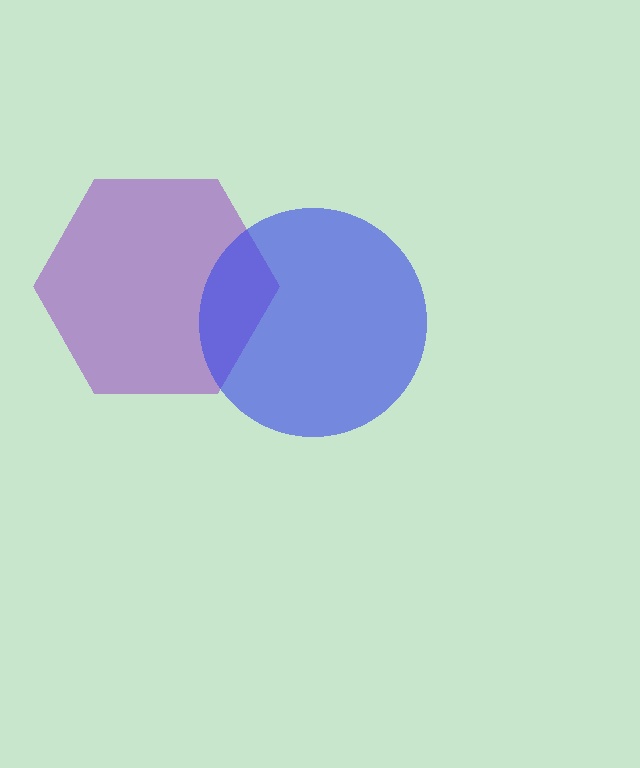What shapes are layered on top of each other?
The layered shapes are: a purple hexagon, a blue circle.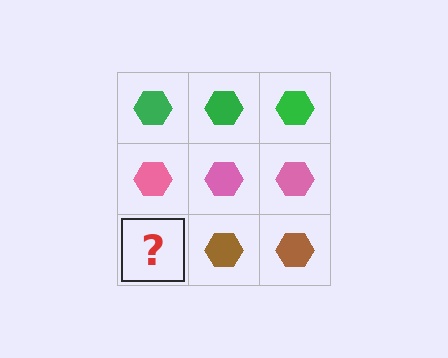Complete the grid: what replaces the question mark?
The question mark should be replaced with a brown hexagon.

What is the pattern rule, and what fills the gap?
The rule is that each row has a consistent color. The gap should be filled with a brown hexagon.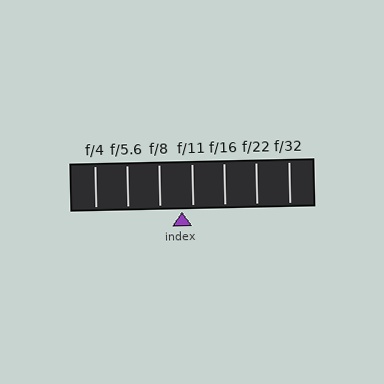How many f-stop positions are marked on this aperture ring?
There are 7 f-stop positions marked.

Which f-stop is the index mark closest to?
The index mark is closest to f/11.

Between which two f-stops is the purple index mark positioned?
The index mark is between f/8 and f/11.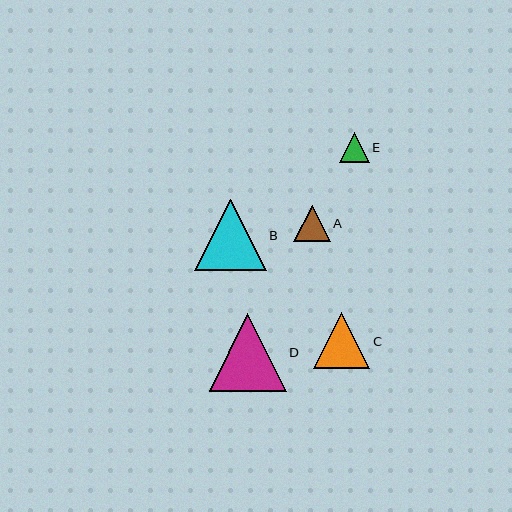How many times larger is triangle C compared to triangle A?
Triangle C is approximately 1.5 times the size of triangle A.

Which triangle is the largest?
Triangle D is the largest with a size of approximately 77 pixels.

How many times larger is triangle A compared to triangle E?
Triangle A is approximately 1.2 times the size of triangle E.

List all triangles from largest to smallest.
From largest to smallest: D, B, C, A, E.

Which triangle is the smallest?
Triangle E is the smallest with a size of approximately 30 pixels.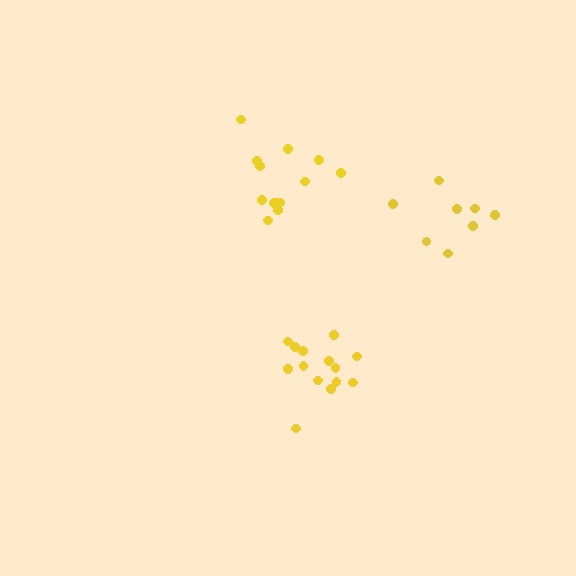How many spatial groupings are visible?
There are 3 spatial groupings.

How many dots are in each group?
Group 1: 14 dots, Group 2: 13 dots, Group 3: 8 dots (35 total).